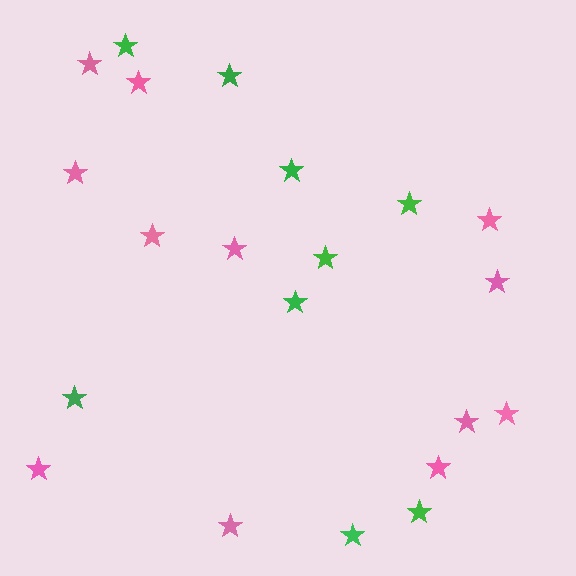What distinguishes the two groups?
There are 2 groups: one group of pink stars (12) and one group of green stars (9).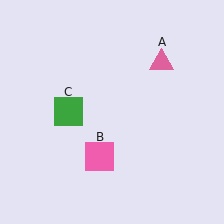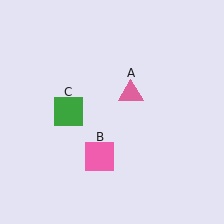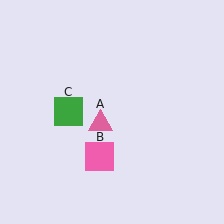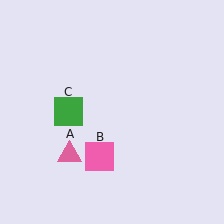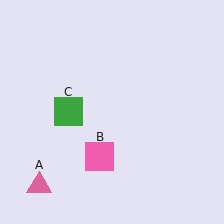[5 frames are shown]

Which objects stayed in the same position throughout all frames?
Pink square (object B) and green square (object C) remained stationary.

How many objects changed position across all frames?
1 object changed position: pink triangle (object A).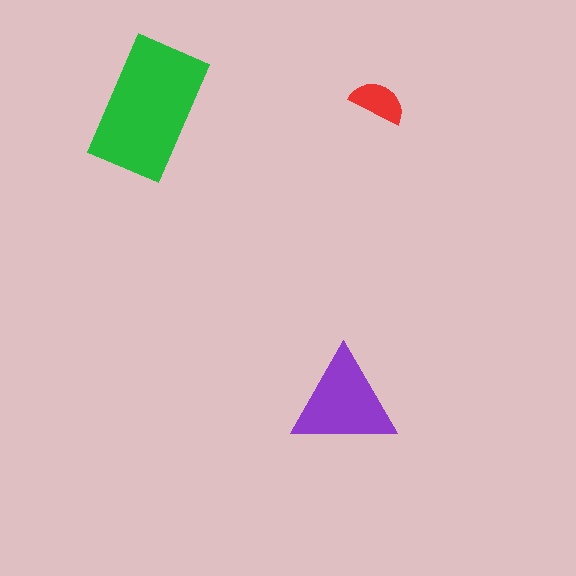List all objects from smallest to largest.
The red semicircle, the purple triangle, the green rectangle.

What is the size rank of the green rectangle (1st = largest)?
1st.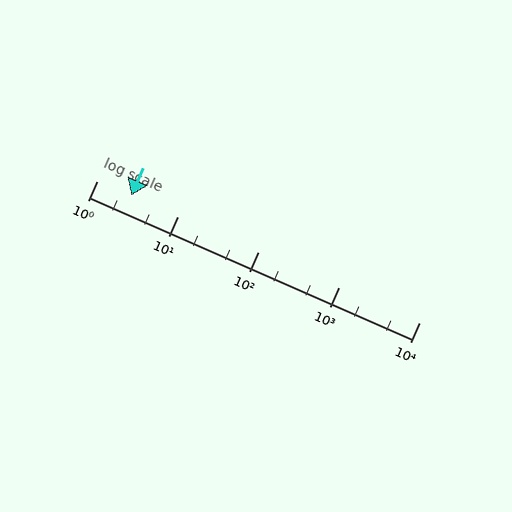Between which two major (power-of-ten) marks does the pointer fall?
The pointer is between 1 and 10.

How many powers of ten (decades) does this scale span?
The scale spans 4 decades, from 1 to 10000.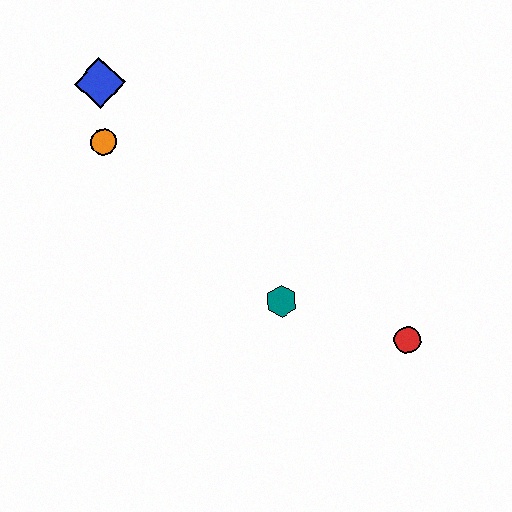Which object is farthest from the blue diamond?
The red circle is farthest from the blue diamond.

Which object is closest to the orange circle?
The blue diamond is closest to the orange circle.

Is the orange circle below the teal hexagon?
No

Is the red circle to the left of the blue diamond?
No